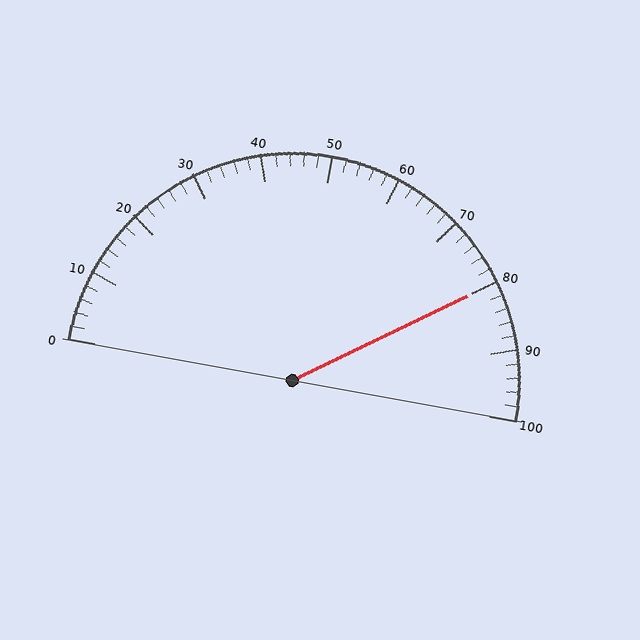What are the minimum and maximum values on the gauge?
The gauge ranges from 0 to 100.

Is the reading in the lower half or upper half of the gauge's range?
The reading is in the upper half of the range (0 to 100).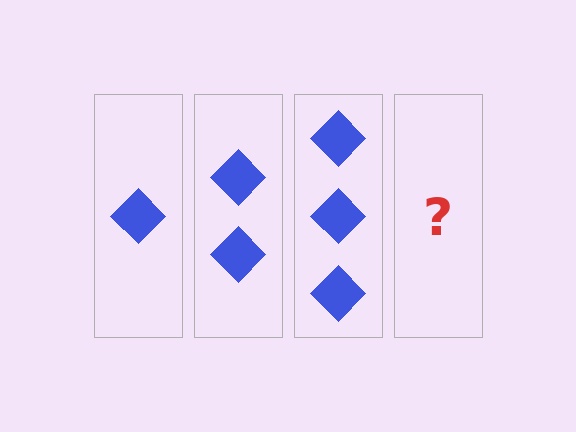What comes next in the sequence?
The next element should be 4 diamonds.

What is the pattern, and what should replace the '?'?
The pattern is that each step adds one more diamond. The '?' should be 4 diamonds.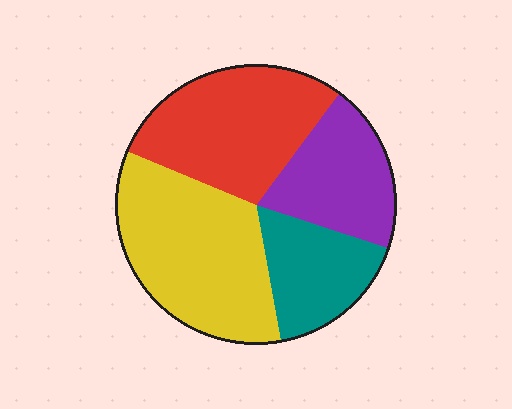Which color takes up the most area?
Yellow, at roughly 35%.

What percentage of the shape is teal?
Teal covers around 15% of the shape.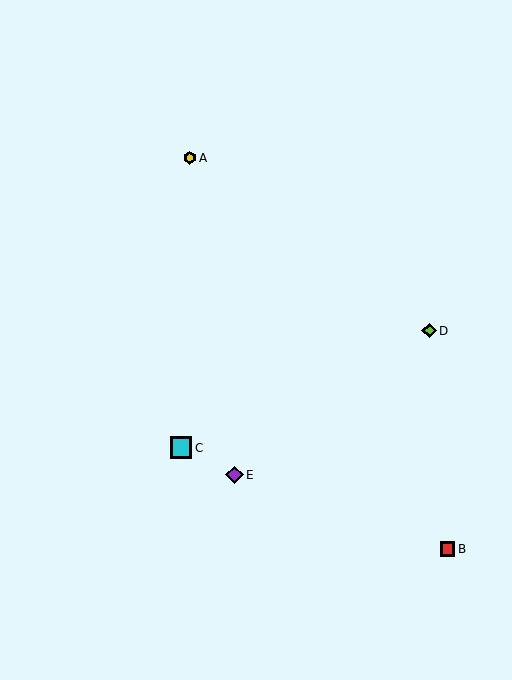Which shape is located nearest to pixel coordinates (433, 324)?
The lime diamond (labeled D) at (429, 331) is nearest to that location.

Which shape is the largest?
The cyan square (labeled C) is the largest.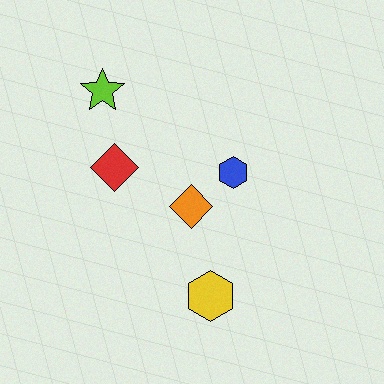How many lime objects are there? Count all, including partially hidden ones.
There is 1 lime object.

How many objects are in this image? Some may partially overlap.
There are 5 objects.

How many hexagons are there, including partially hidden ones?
There are 2 hexagons.